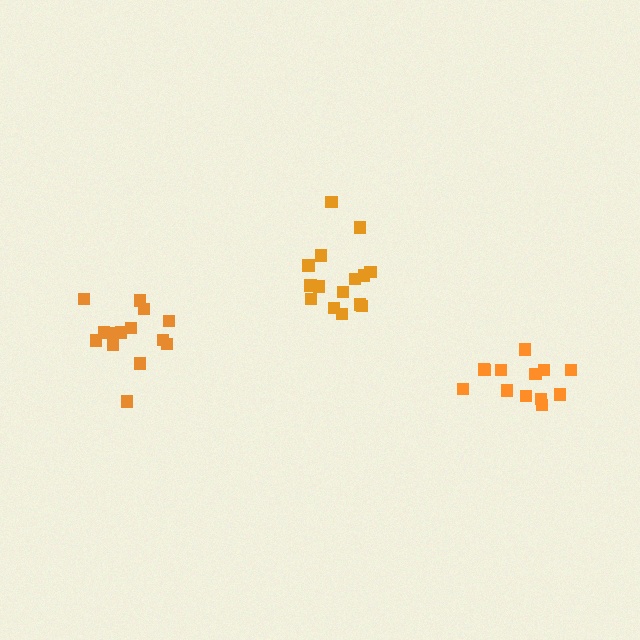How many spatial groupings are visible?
There are 3 spatial groupings.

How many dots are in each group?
Group 1: 15 dots, Group 2: 14 dots, Group 3: 14 dots (43 total).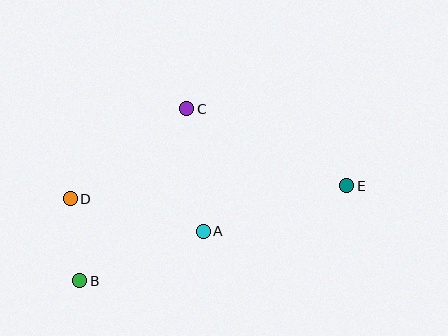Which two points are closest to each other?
Points B and D are closest to each other.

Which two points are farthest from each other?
Points B and E are farthest from each other.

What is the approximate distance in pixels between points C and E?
The distance between C and E is approximately 178 pixels.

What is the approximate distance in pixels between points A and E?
The distance between A and E is approximately 150 pixels.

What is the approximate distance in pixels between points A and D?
The distance between A and D is approximately 137 pixels.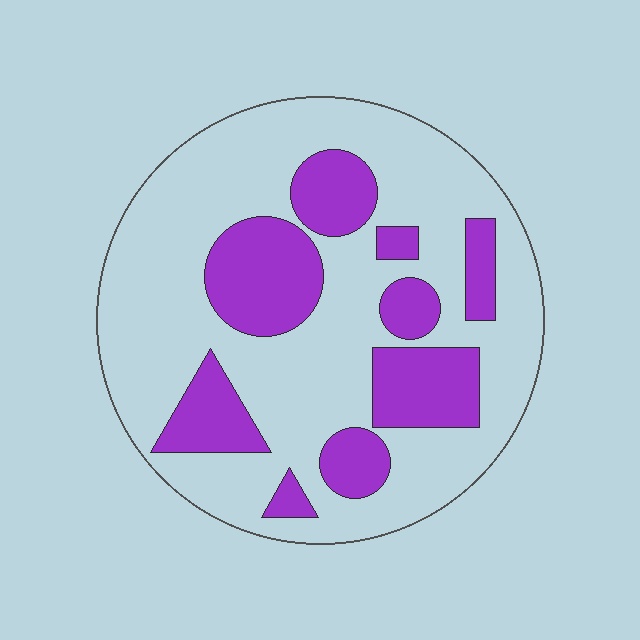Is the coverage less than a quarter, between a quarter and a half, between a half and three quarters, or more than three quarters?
Between a quarter and a half.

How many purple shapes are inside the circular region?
9.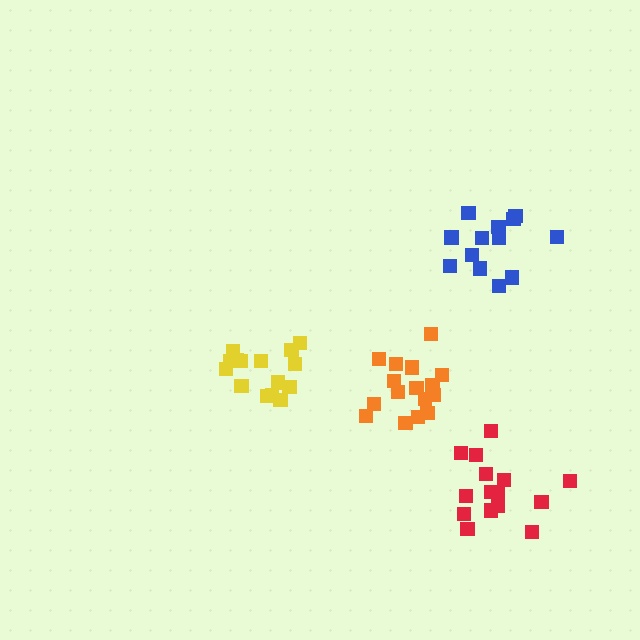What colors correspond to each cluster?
The clusters are colored: blue, yellow, orange, red.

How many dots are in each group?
Group 1: 13 dots, Group 2: 15 dots, Group 3: 16 dots, Group 4: 15 dots (59 total).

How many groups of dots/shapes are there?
There are 4 groups.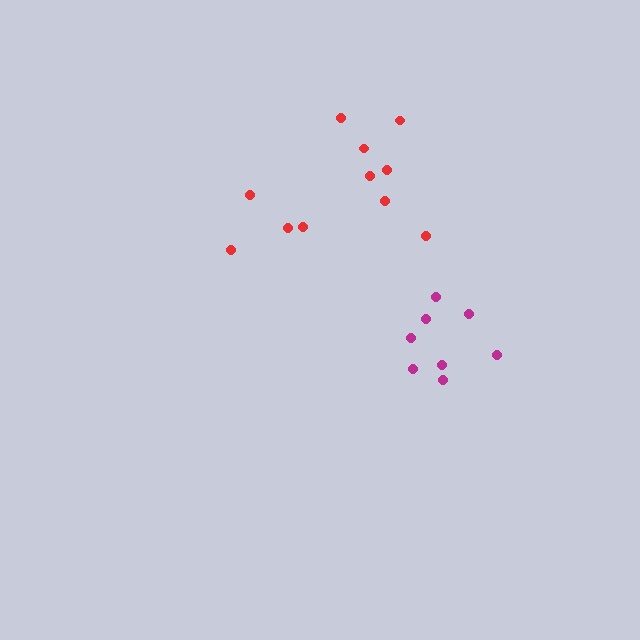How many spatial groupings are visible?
There are 2 spatial groupings.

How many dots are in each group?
Group 1: 11 dots, Group 2: 8 dots (19 total).